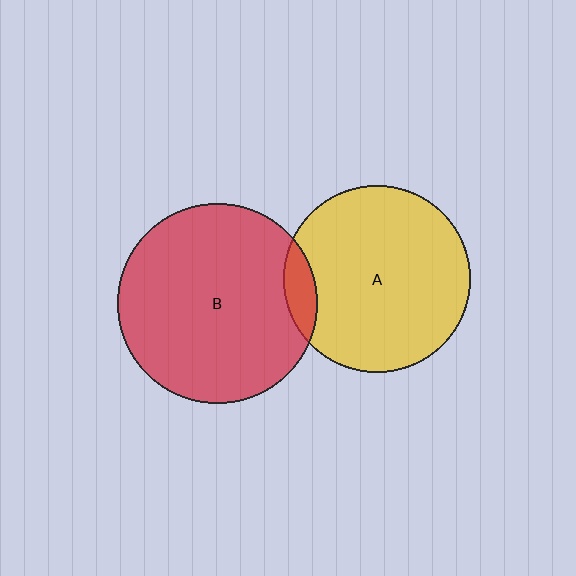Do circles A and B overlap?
Yes.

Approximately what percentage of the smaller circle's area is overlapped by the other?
Approximately 10%.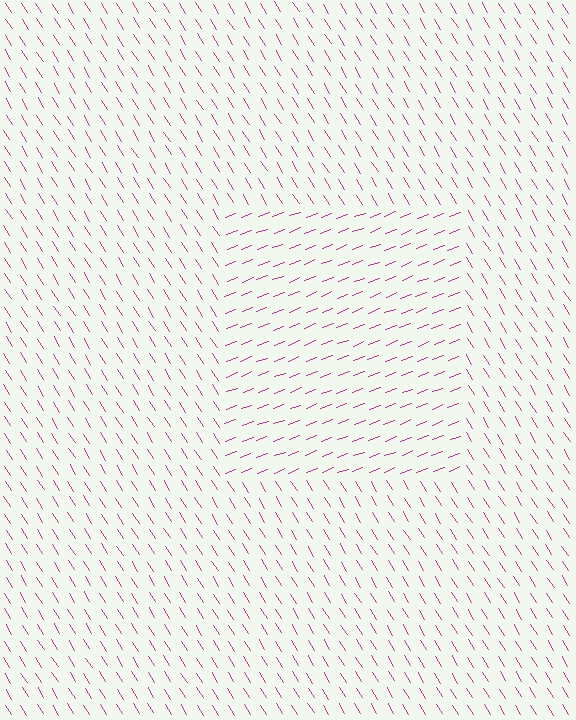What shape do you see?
I see a rectangle.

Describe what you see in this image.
The image is filled with small magenta line segments. A rectangle region in the image has lines oriented differently from the surrounding lines, creating a visible texture boundary.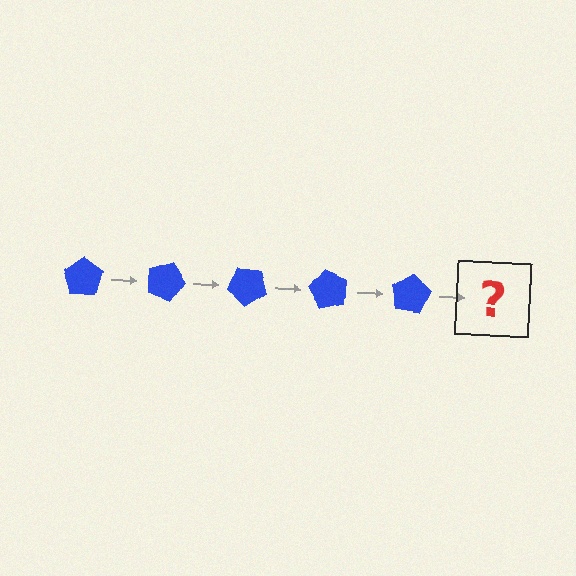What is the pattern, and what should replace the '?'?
The pattern is that the pentagon rotates 20 degrees each step. The '?' should be a blue pentagon rotated 100 degrees.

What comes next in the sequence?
The next element should be a blue pentagon rotated 100 degrees.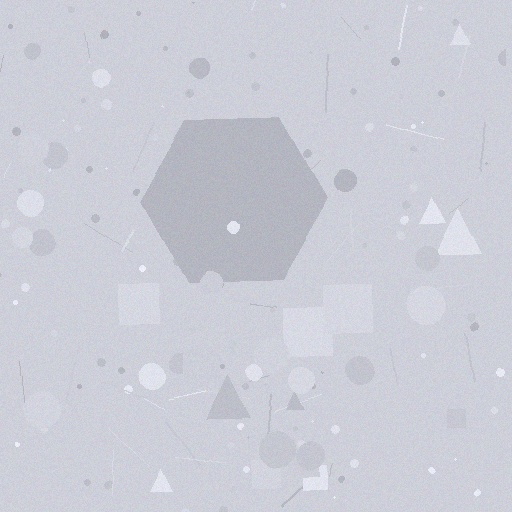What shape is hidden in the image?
A hexagon is hidden in the image.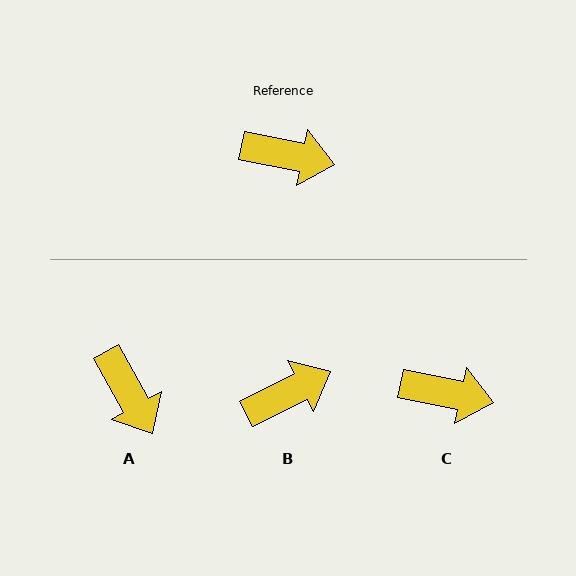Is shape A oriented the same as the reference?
No, it is off by about 49 degrees.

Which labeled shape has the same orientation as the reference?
C.